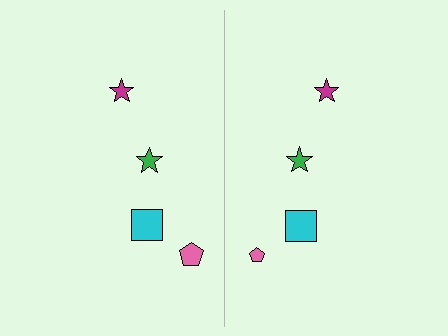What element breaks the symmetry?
The pink pentagon on the right side has a different size than its mirror counterpart.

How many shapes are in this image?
There are 8 shapes in this image.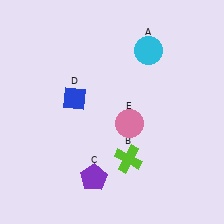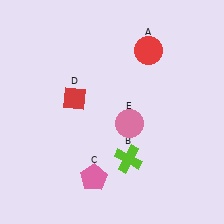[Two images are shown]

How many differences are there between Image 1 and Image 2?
There are 3 differences between the two images.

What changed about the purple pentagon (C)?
In Image 1, C is purple. In Image 2, it changed to pink.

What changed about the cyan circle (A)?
In Image 1, A is cyan. In Image 2, it changed to red.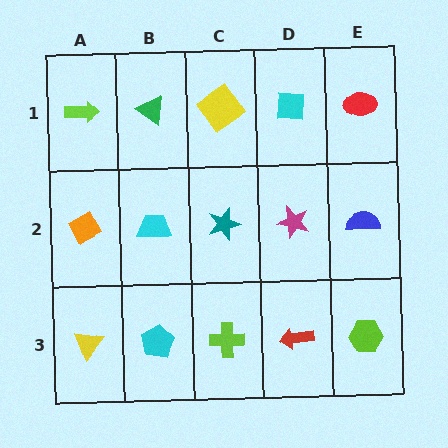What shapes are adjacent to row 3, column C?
A teal star (row 2, column C), a cyan pentagon (row 3, column B), a red arrow (row 3, column D).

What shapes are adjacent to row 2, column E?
A red ellipse (row 1, column E), a lime hexagon (row 3, column E), a magenta star (row 2, column D).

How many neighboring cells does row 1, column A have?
2.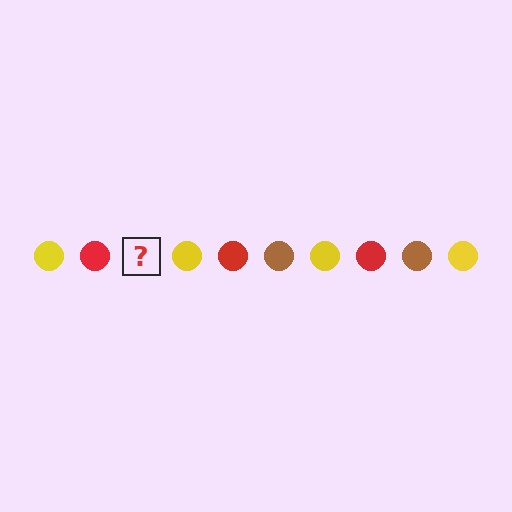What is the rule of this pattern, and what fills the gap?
The rule is that the pattern cycles through yellow, red, brown circles. The gap should be filled with a brown circle.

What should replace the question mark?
The question mark should be replaced with a brown circle.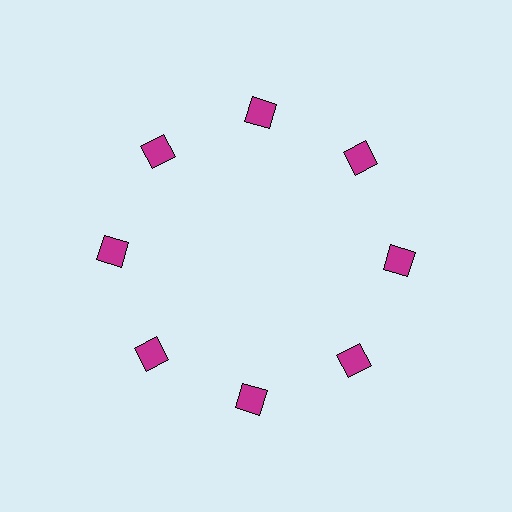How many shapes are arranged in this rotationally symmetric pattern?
There are 8 shapes, arranged in 8 groups of 1.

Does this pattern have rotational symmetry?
Yes, this pattern has 8-fold rotational symmetry. It looks the same after rotating 45 degrees around the center.